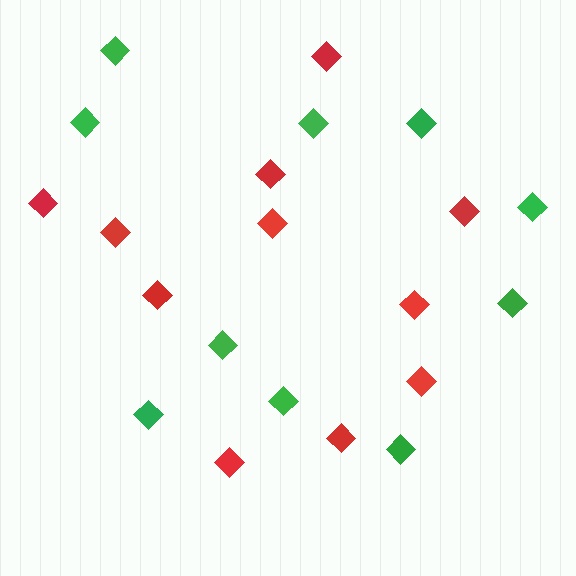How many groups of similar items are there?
There are 2 groups: one group of red diamonds (11) and one group of green diamonds (10).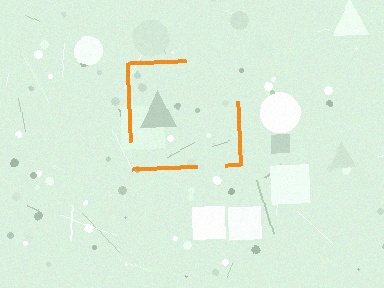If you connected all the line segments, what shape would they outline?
They would outline a square.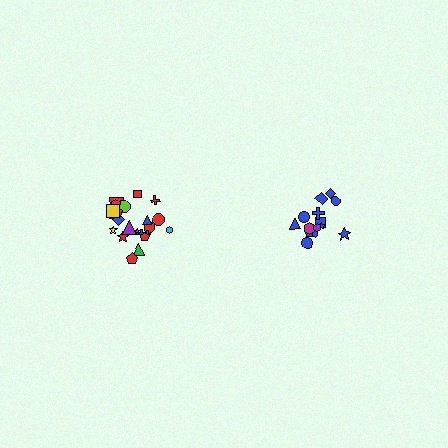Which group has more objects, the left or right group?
The left group.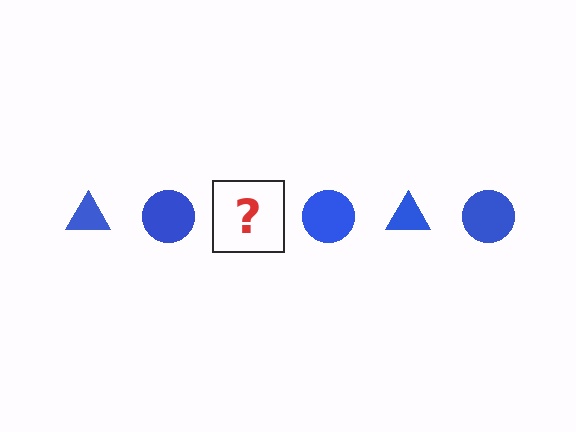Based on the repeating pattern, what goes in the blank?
The blank should be a blue triangle.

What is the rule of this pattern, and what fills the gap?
The rule is that the pattern cycles through triangle, circle shapes in blue. The gap should be filled with a blue triangle.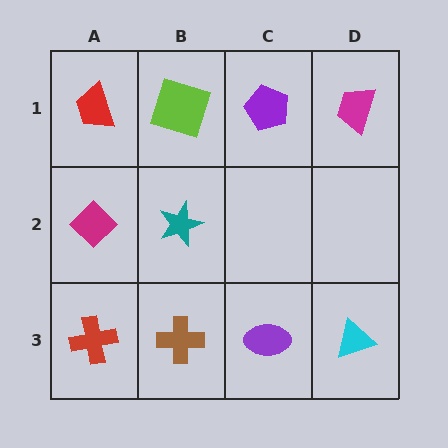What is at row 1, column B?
A lime square.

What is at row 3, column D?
A cyan triangle.